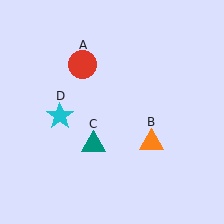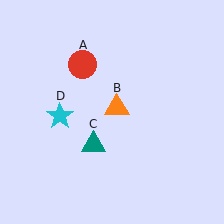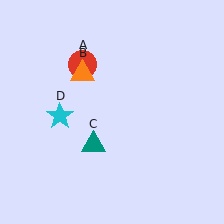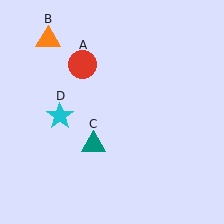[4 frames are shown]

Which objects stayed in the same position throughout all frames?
Red circle (object A) and teal triangle (object C) and cyan star (object D) remained stationary.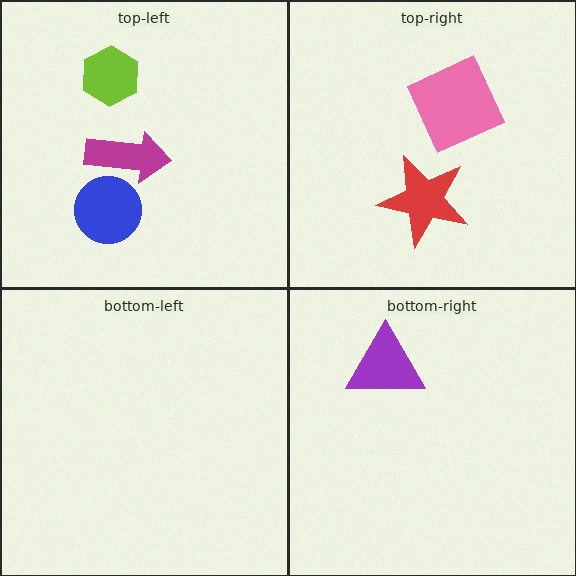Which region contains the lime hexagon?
The top-left region.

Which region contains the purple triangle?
The bottom-right region.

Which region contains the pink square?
The top-right region.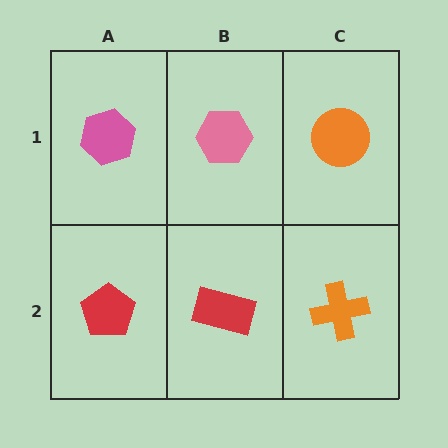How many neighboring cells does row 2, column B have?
3.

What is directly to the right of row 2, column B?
An orange cross.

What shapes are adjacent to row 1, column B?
A red rectangle (row 2, column B), a pink hexagon (row 1, column A), an orange circle (row 1, column C).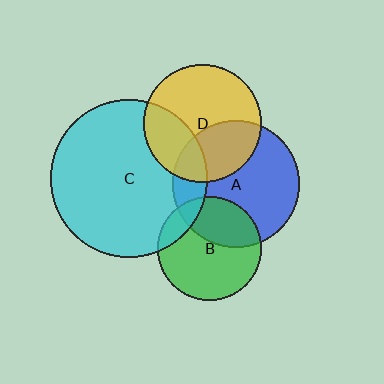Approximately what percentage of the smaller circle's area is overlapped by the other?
Approximately 35%.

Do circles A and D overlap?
Yes.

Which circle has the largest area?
Circle C (cyan).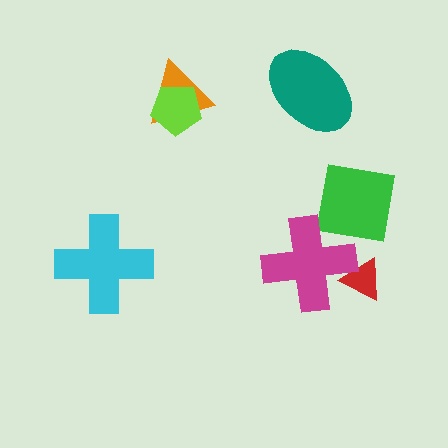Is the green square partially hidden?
No, no other shape covers it.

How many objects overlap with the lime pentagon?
1 object overlaps with the lime pentagon.